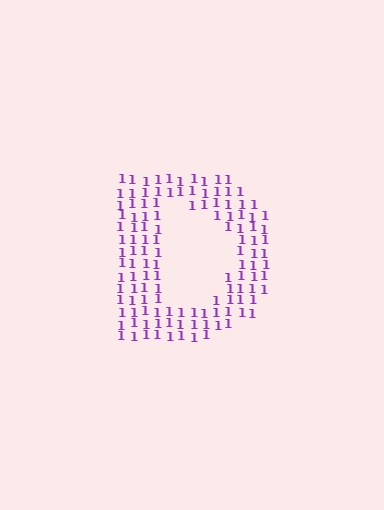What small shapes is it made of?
It is made of small digit 1's.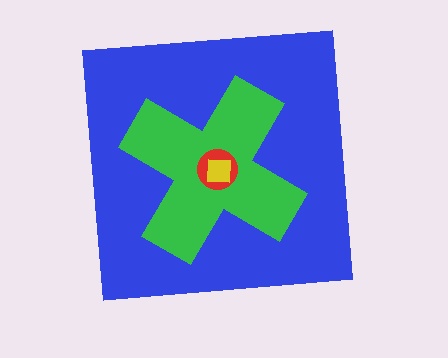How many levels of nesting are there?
4.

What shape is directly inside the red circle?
The yellow square.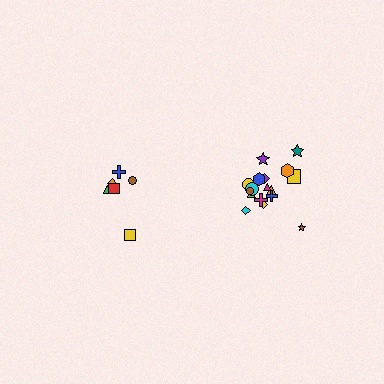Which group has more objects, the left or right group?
The right group.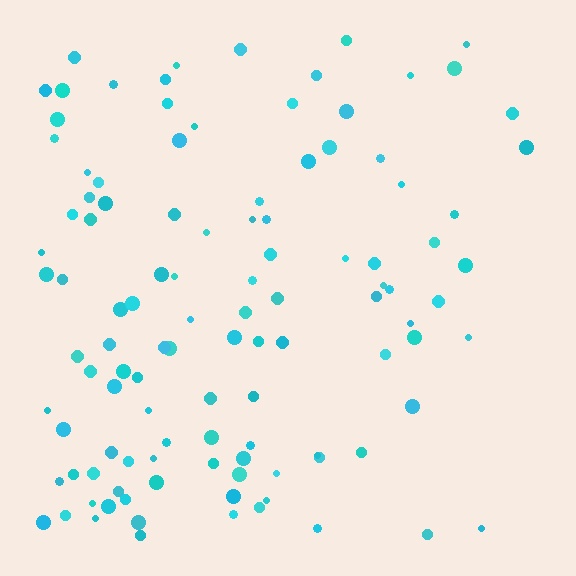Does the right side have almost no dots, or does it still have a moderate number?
Still a moderate number, just noticeably fewer than the left.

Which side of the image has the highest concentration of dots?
The left.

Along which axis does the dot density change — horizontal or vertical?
Horizontal.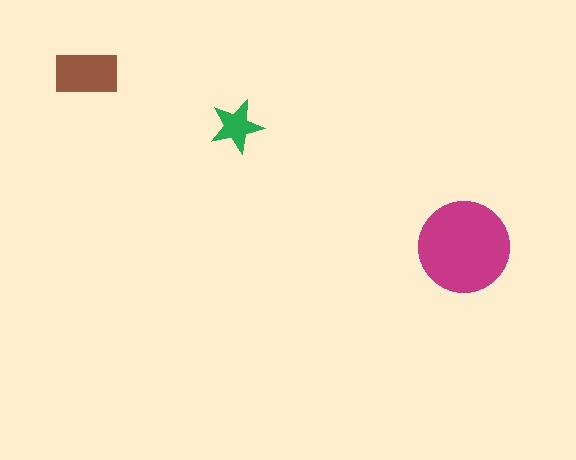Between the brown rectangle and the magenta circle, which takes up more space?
The magenta circle.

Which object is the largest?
The magenta circle.